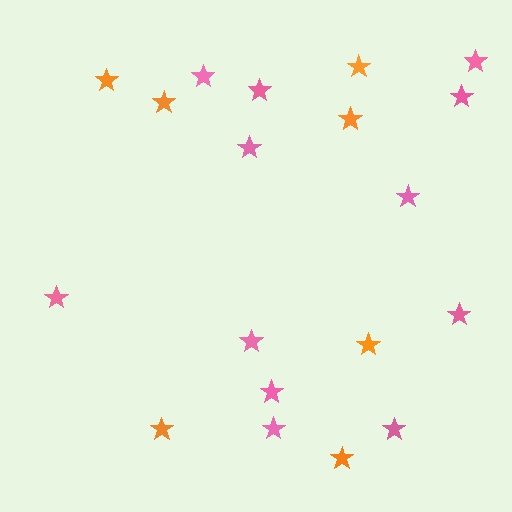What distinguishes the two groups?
There are 2 groups: one group of orange stars (7) and one group of pink stars (12).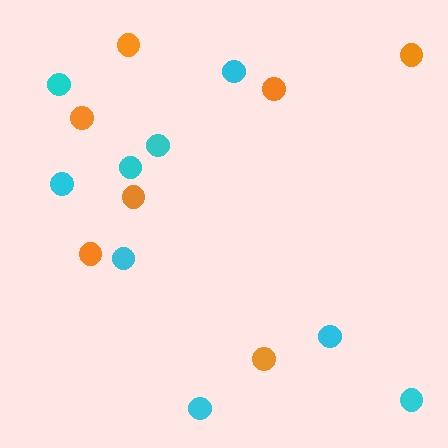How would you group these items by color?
There are 2 groups: one group of orange circles (7) and one group of cyan circles (9).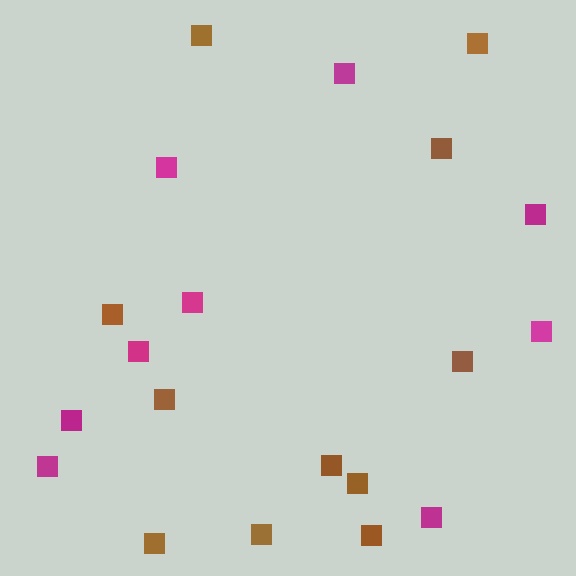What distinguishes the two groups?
There are 2 groups: one group of brown squares (11) and one group of magenta squares (9).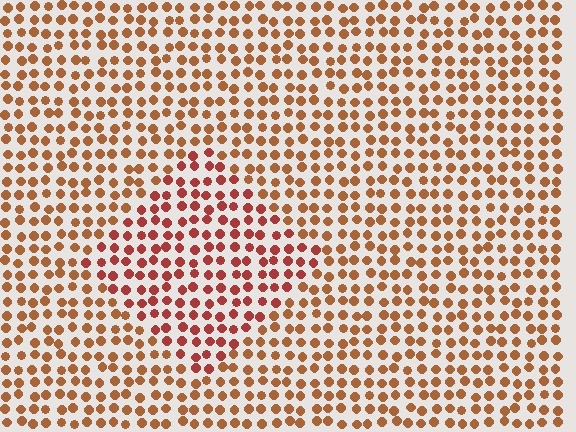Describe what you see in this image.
The image is filled with small brown elements in a uniform arrangement. A diamond-shaped region is visible where the elements are tinted to a slightly different hue, forming a subtle color boundary.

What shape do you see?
I see a diamond.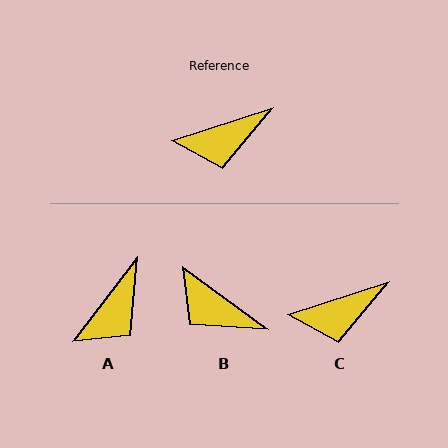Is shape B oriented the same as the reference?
No, it is off by about 54 degrees.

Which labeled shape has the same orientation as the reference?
C.